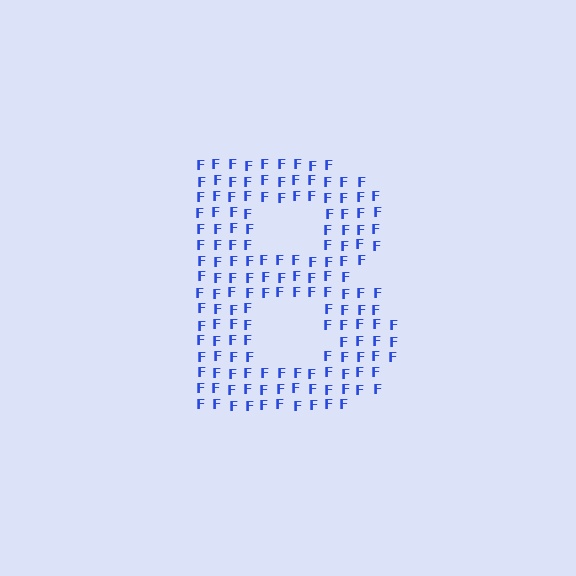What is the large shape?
The large shape is the letter B.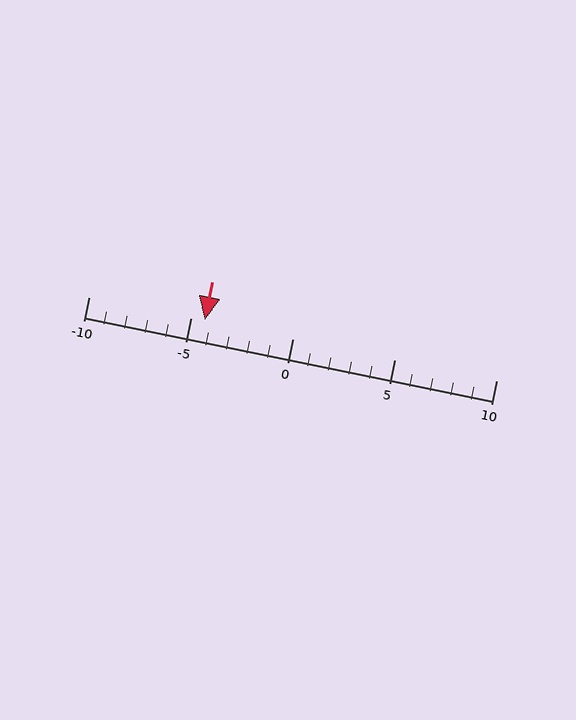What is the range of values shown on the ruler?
The ruler shows values from -10 to 10.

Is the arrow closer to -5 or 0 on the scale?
The arrow is closer to -5.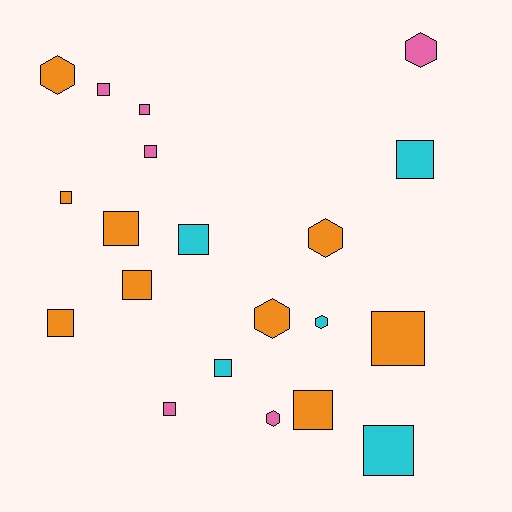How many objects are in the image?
There are 20 objects.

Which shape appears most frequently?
Square, with 14 objects.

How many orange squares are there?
There are 6 orange squares.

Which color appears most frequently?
Orange, with 9 objects.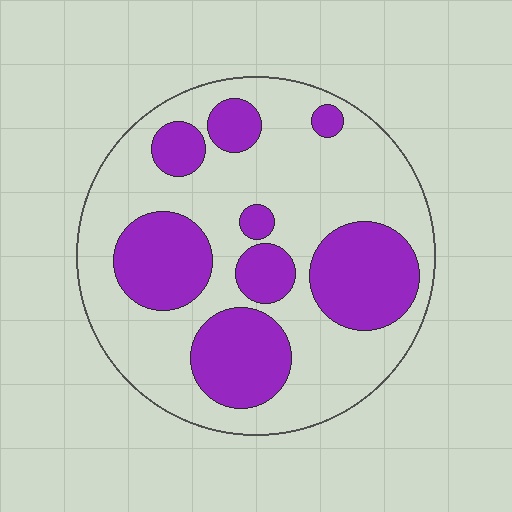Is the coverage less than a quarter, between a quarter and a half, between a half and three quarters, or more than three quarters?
Between a quarter and a half.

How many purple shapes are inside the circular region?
8.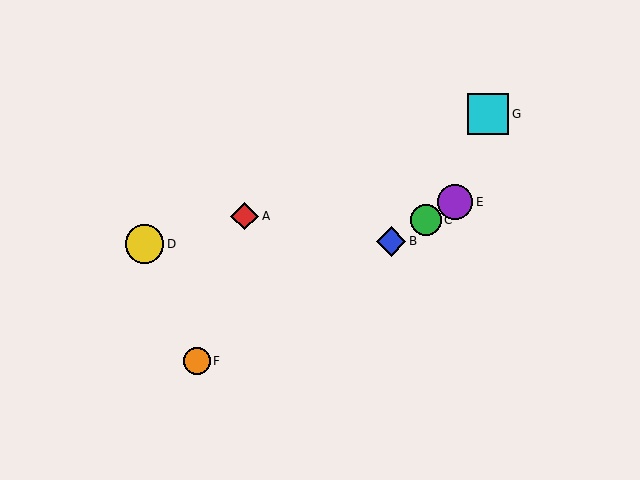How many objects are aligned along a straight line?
4 objects (B, C, E, F) are aligned along a straight line.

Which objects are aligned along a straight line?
Objects B, C, E, F are aligned along a straight line.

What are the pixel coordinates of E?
Object E is at (455, 202).